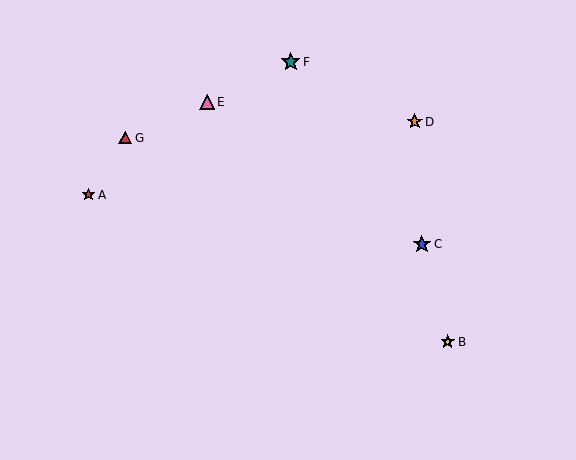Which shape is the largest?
The teal star (labeled F) is the largest.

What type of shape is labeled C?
Shape C is a blue star.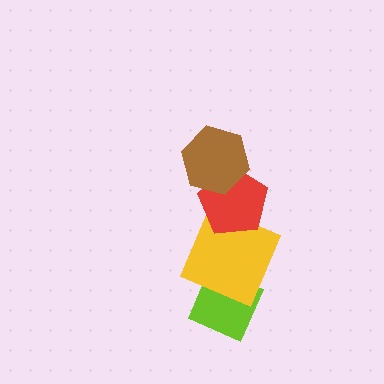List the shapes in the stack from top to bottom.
From top to bottom: the brown hexagon, the red pentagon, the yellow square, the lime diamond.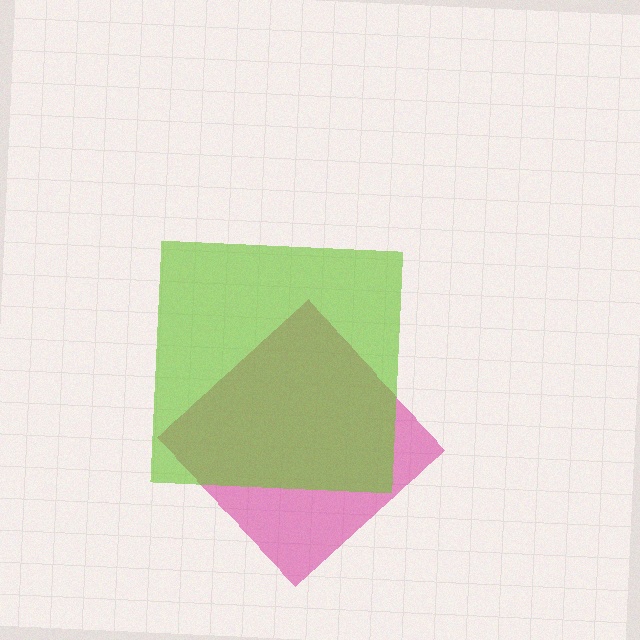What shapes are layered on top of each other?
The layered shapes are: a magenta diamond, a lime square.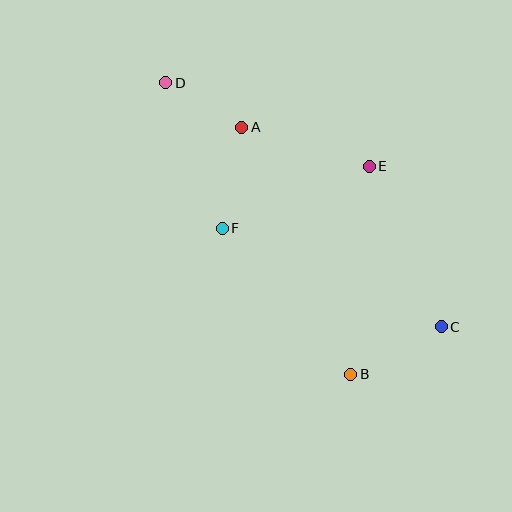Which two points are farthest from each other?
Points C and D are farthest from each other.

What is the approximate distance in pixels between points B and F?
The distance between B and F is approximately 195 pixels.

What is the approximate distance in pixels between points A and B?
The distance between A and B is approximately 270 pixels.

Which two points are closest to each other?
Points A and D are closest to each other.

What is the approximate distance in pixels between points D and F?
The distance between D and F is approximately 156 pixels.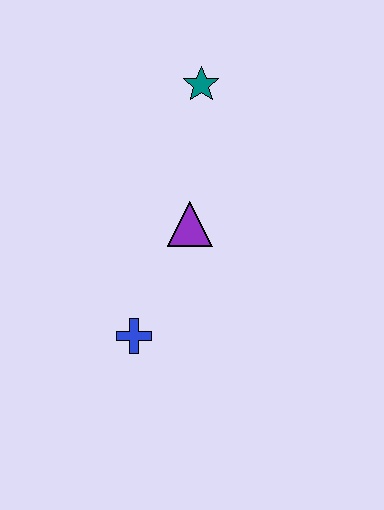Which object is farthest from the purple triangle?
The teal star is farthest from the purple triangle.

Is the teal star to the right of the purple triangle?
Yes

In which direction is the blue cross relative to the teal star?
The blue cross is below the teal star.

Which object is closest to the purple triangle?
The blue cross is closest to the purple triangle.